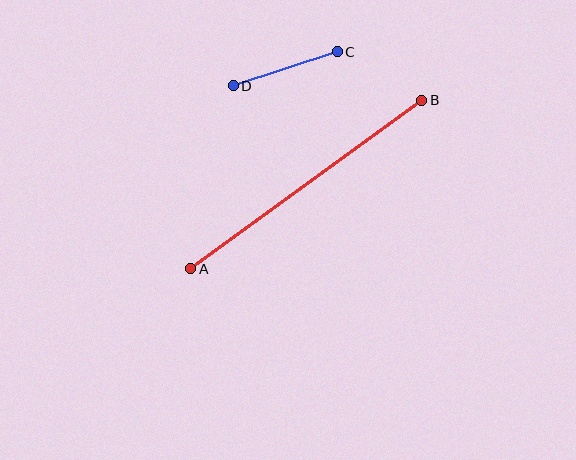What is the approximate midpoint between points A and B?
The midpoint is at approximately (306, 185) pixels.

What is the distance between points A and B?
The distance is approximately 286 pixels.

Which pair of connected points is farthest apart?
Points A and B are farthest apart.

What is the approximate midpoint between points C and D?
The midpoint is at approximately (285, 69) pixels.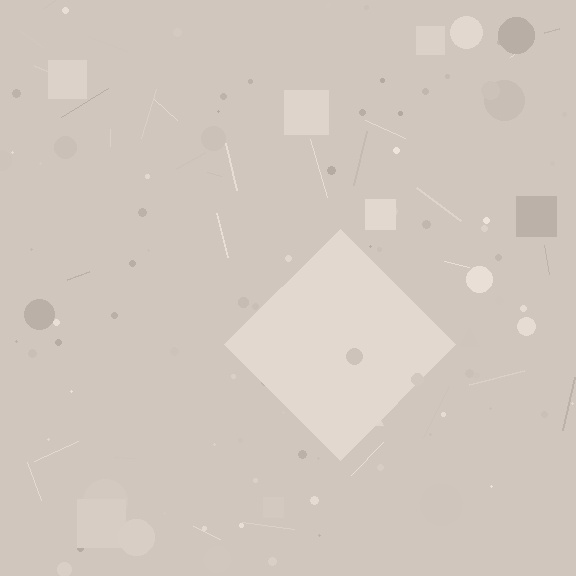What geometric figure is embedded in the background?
A diamond is embedded in the background.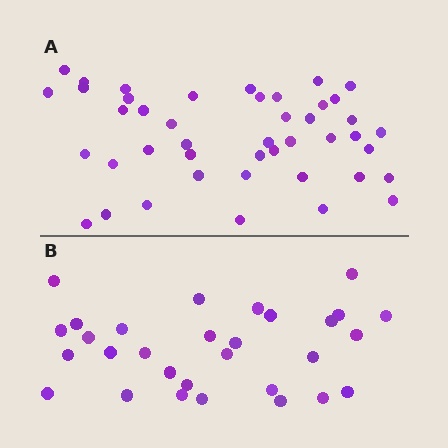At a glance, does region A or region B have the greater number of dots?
Region A (the top region) has more dots.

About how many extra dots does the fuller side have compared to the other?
Region A has approximately 15 more dots than region B.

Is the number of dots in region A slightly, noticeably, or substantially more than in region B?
Region A has substantially more. The ratio is roughly 1.5 to 1.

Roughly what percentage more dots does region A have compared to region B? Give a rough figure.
About 45% more.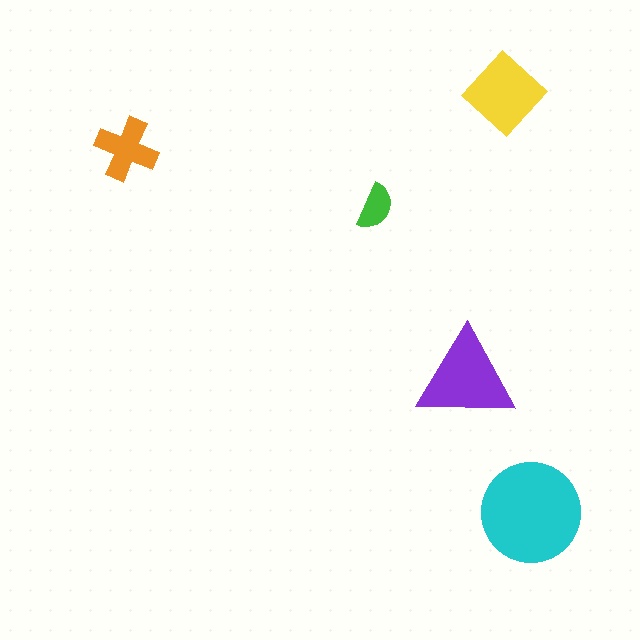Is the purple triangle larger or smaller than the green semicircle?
Larger.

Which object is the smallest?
The green semicircle.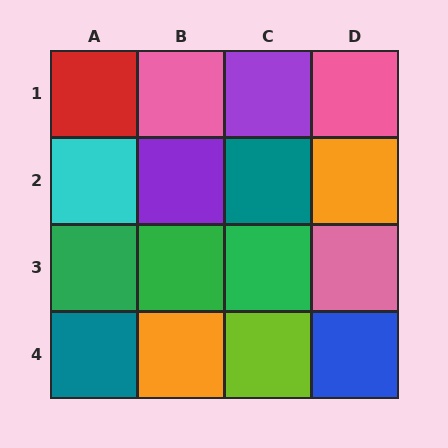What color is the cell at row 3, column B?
Green.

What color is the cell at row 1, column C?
Purple.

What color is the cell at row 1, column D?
Pink.